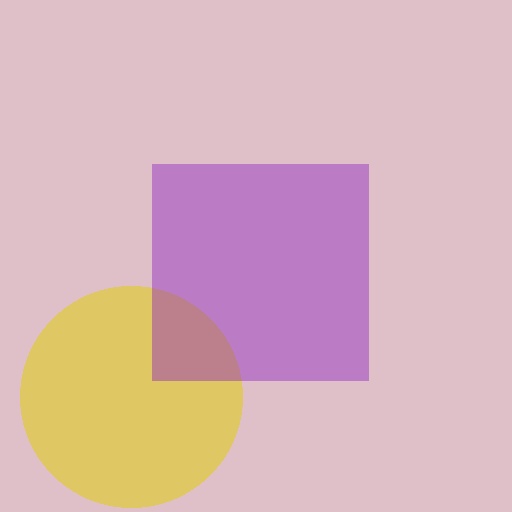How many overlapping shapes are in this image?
There are 2 overlapping shapes in the image.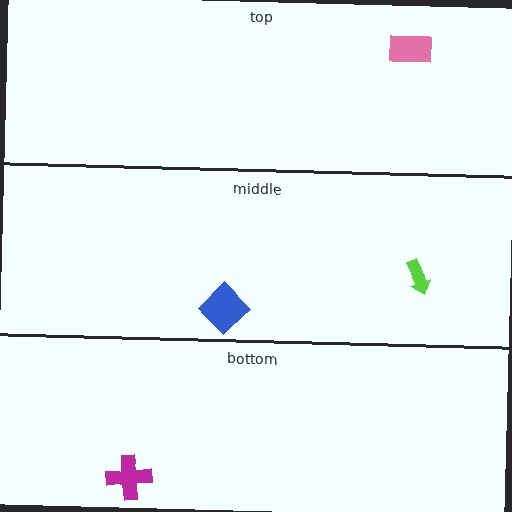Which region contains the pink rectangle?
The top region.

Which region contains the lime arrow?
The middle region.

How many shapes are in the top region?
1.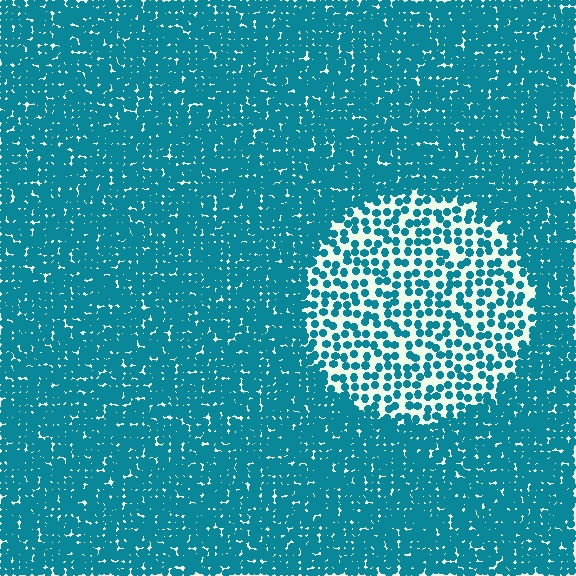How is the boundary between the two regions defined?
The boundary is defined by a change in element density (approximately 2.5x ratio). All elements are the same color, size, and shape.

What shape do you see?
I see a circle.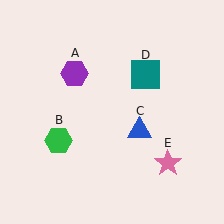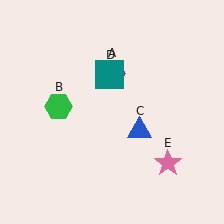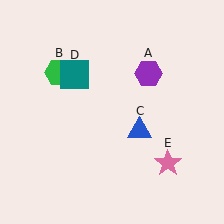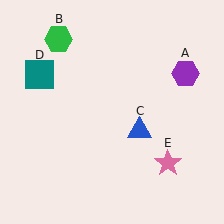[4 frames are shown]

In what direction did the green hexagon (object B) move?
The green hexagon (object B) moved up.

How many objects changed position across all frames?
3 objects changed position: purple hexagon (object A), green hexagon (object B), teal square (object D).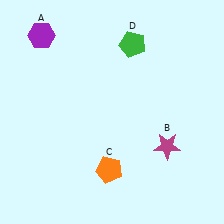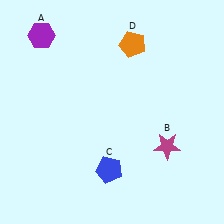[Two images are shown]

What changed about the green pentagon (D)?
In Image 1, D is green. In Image 2, it changed to orange.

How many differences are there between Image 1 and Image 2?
There are 2 differences between the two images.